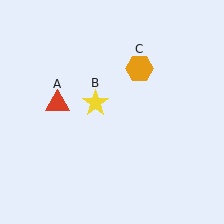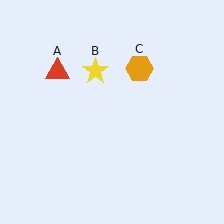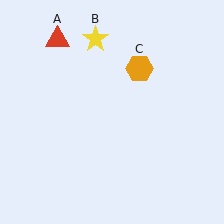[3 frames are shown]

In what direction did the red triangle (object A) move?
The red triangle (object A) moved up.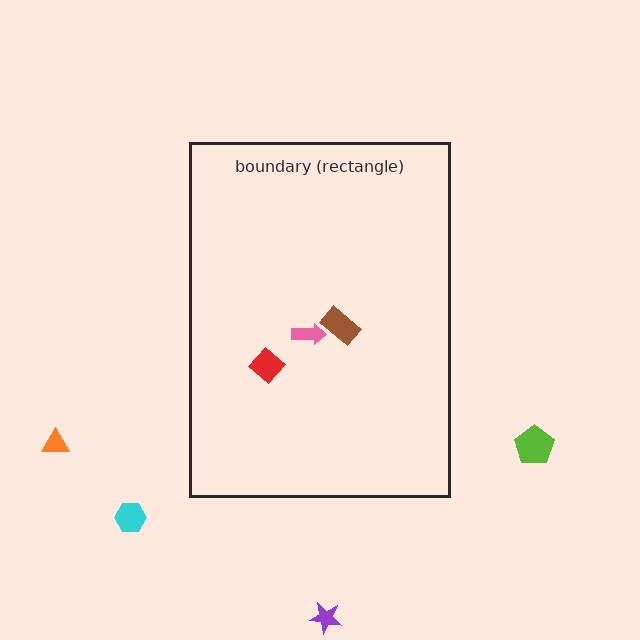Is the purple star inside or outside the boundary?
Outside.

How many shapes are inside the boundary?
3 inside, 4 outside.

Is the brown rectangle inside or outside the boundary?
Inside.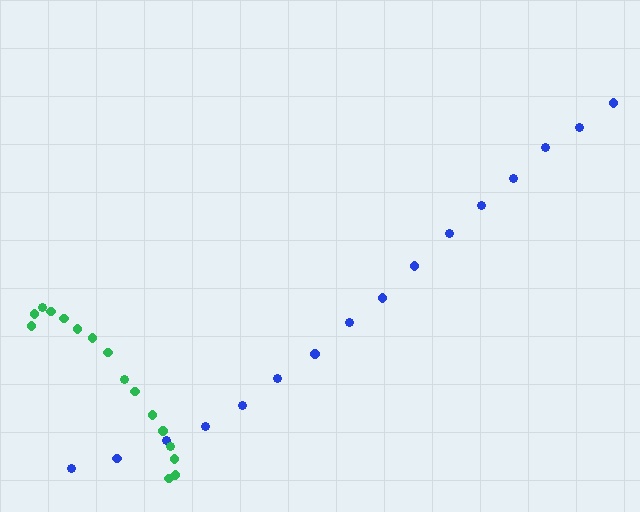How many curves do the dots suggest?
There are 2 distinct paths.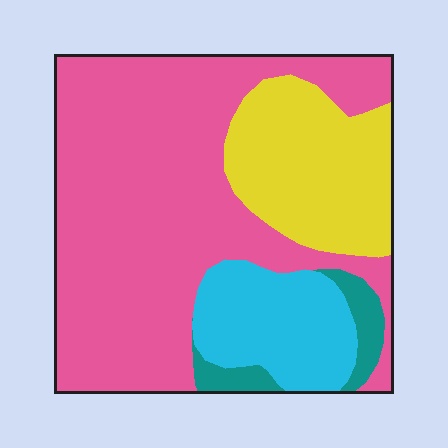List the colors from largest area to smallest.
From largest to smallest: pink, yellow, cyan, teal.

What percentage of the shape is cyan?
Cyan covers about 15% of the shape.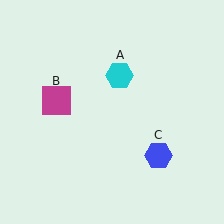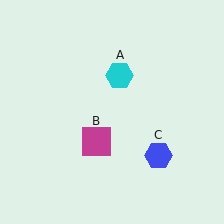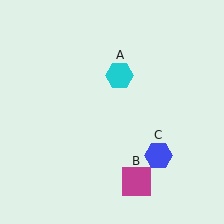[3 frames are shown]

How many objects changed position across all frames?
1 object changed position: magenta square (object B).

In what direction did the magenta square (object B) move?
The magenta square (object B) moved down and to the right.